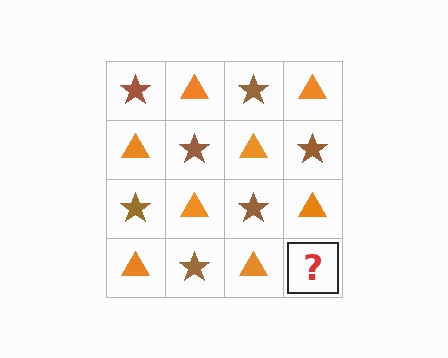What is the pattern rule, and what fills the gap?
The rule is that it alternates brown star and orange triangle in a checkerboard pattern. The gap should be filled with a brown star.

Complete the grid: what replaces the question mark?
The question mark should be replaced with a brown star.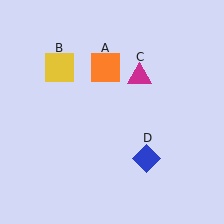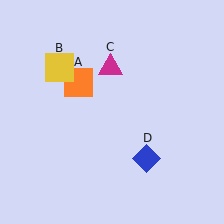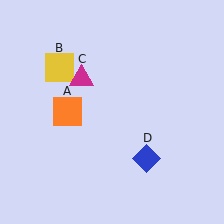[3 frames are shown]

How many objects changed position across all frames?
2 objects changed position: orange square (object A), magenta triangle (object C).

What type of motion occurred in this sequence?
The orange square (object A), magenta triangle (object C) rotated counterclockwise around the center of the scene.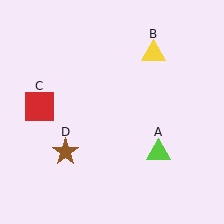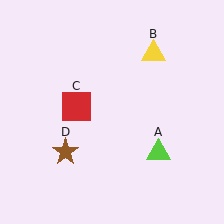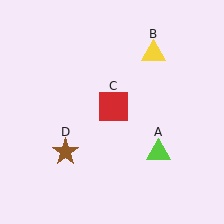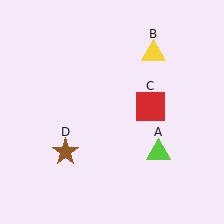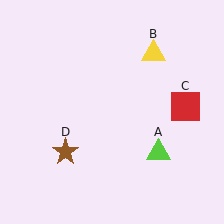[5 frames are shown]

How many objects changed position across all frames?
1 object changed position: red square (object C).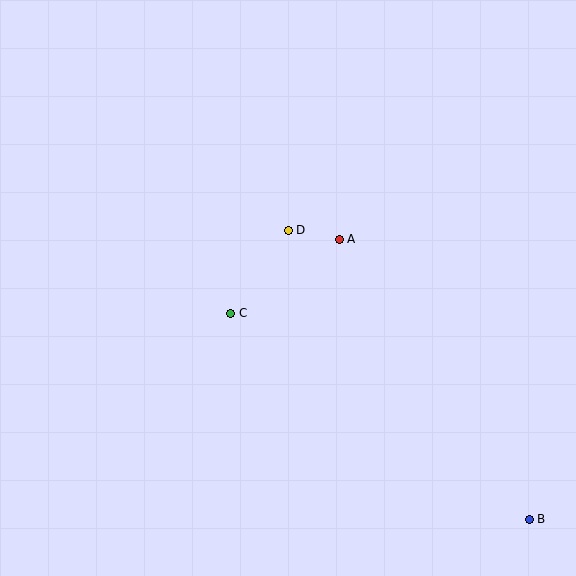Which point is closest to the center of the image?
Point D at (288, 230) is closest to the center.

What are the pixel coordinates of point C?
Point C is at (231, 313).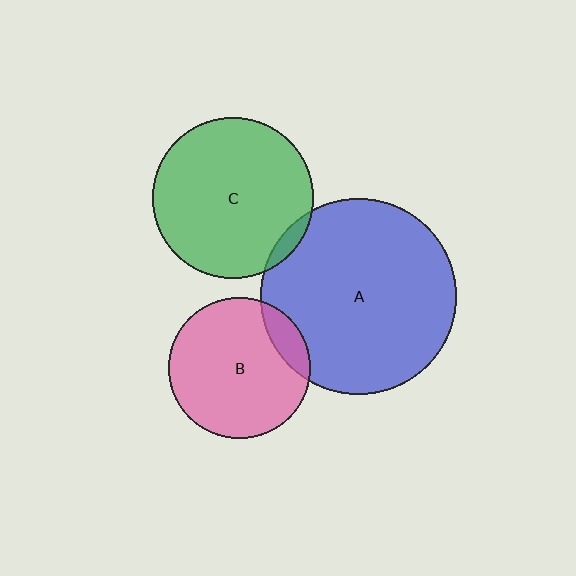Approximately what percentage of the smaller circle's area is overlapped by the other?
Approximately 10%.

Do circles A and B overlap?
Yes.